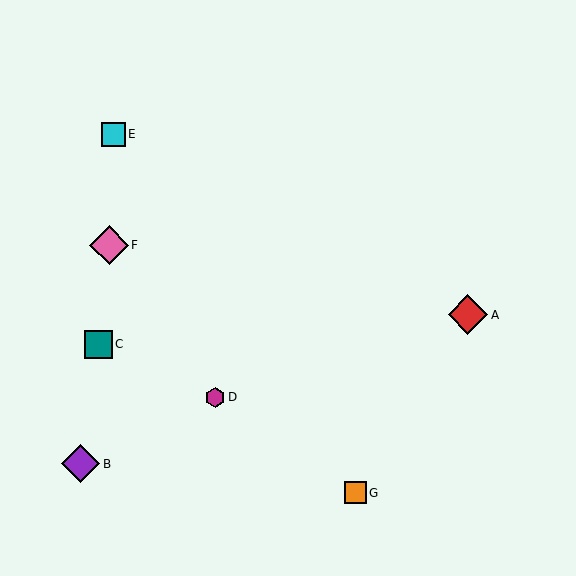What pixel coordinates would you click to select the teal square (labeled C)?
Click at (98, 344) to select the teal square C.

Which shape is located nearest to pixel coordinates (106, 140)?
The cyan square (labeled E) at (113, 134) is nearest to that location.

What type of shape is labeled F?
Shape F is a pink diamond.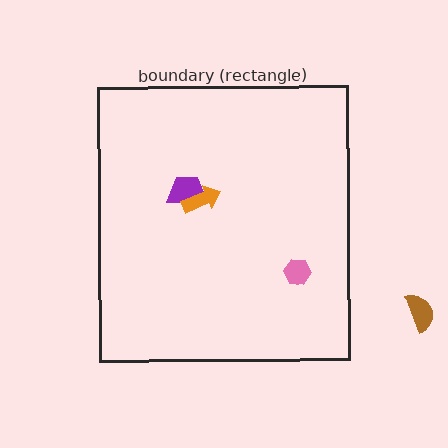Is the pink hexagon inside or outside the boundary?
Inside.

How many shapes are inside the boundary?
3 inside, 1 outside.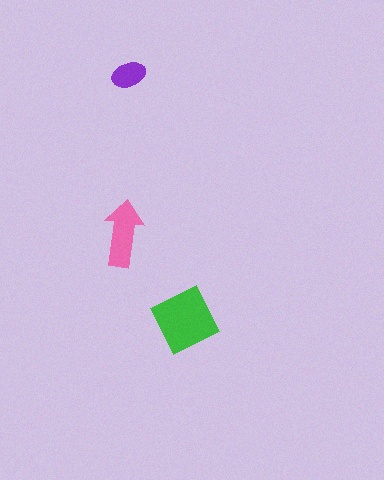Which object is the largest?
The green square.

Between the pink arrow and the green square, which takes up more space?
The green square.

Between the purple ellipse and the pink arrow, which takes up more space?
The pink arrow.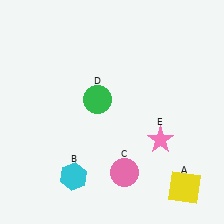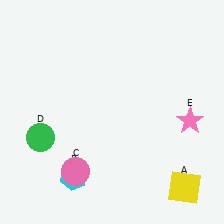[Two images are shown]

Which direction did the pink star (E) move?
The pink star (E) moved right.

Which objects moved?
The objects that moved are: the pink circle (C), the green circle (D), the pink star (E).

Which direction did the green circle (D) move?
The green circle (D) moved left.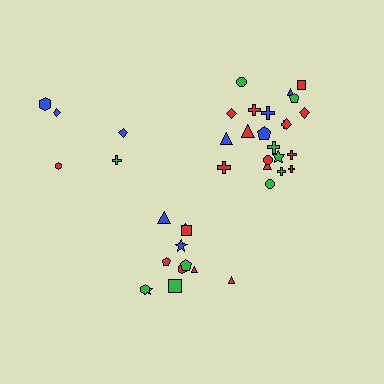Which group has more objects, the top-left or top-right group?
The top-right group.